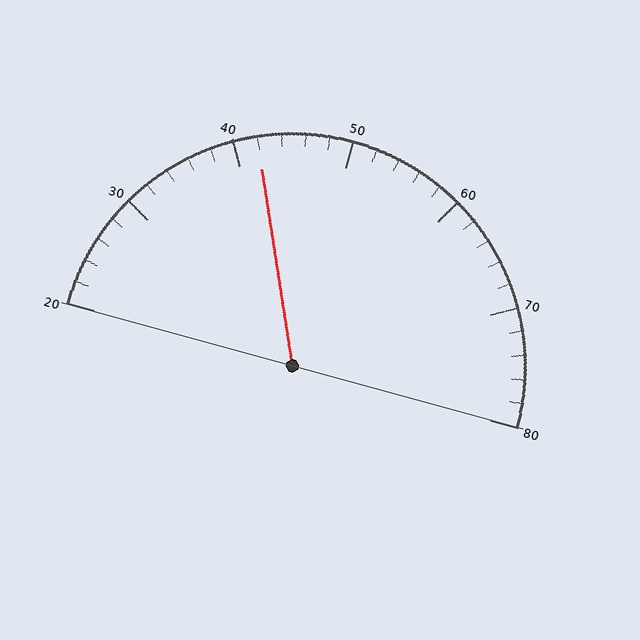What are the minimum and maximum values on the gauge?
The gauge ranges from 20 to 80.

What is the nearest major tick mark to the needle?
The nearest major tick mark is 40.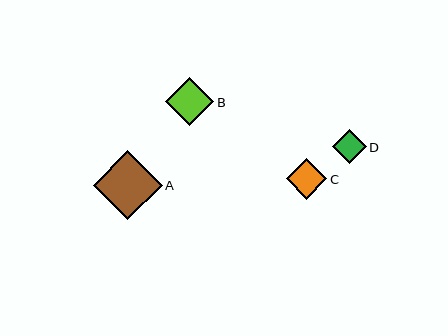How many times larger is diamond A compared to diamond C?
Diamond A is approximately 1.7 times the size of diamond C.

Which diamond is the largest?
Diamond A is the largest with a size of approximately 69 pixels.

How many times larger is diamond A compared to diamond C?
Diamond A is approximately 1.7 times the size of diamond C.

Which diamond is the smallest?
Diamond D is the smallest with a size of approximately 33 pixels.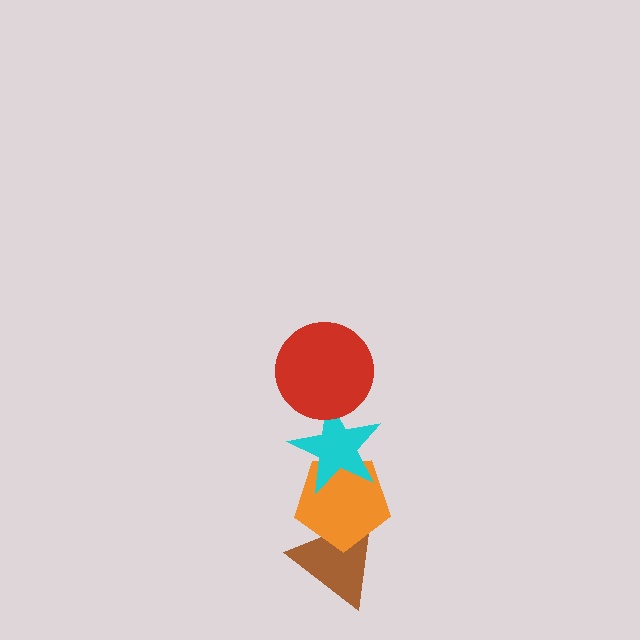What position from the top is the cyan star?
The cyan star is 2nd from the top.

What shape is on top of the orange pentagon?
The cyan star is on top of the orange pentagon.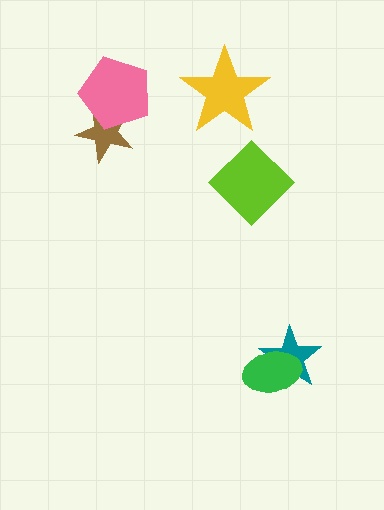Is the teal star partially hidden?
Yes, it is partially covered by another shape.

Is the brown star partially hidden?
Yes, it is partially covered by another shape.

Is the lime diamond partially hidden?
No, no other shape covers it.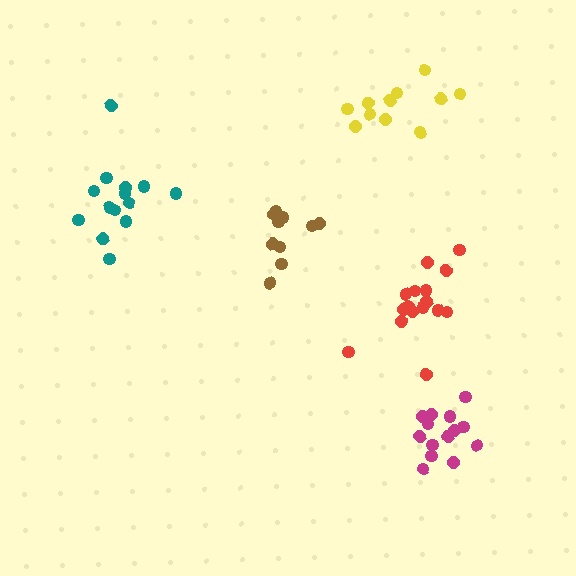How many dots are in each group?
Group 1: 11 dots, Group 2: 14 dots, Group 3: 14 dots, Group 4: 16 dots, Group 5: 11 dots (66 total).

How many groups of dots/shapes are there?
There are 5 groups.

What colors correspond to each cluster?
The clusters are colored: brown, teal, magenta, red, yellow.